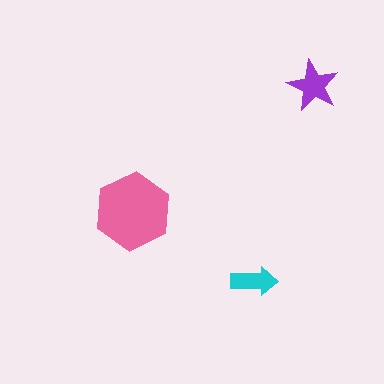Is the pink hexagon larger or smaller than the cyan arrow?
Larger.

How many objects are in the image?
There are 3 objects in the image.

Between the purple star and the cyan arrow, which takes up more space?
The purple star.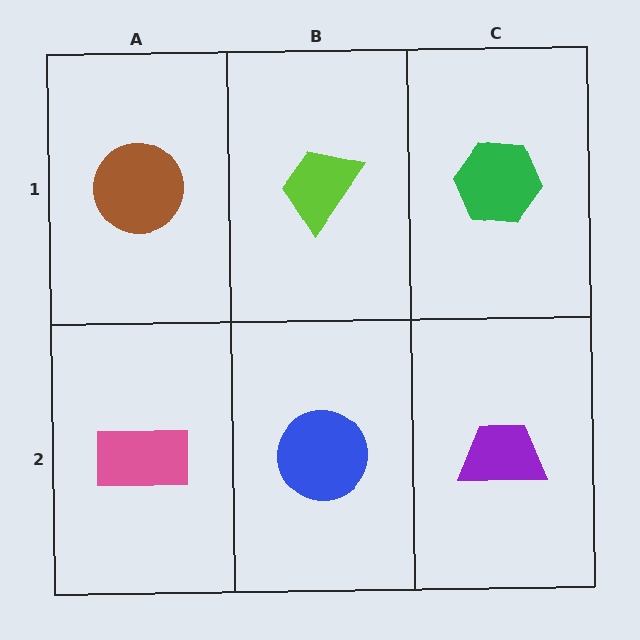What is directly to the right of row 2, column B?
A purple trapezoid.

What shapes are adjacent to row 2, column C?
A green hexagon (row 1, column C), a blue circle (row 2, column B).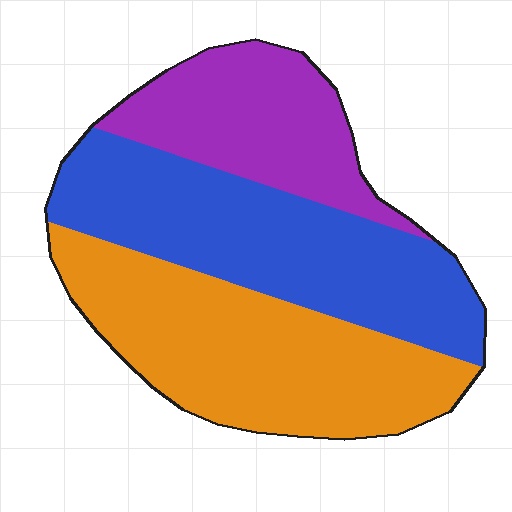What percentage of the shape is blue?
Blue covers roughly 40% of the shape.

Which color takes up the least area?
Purple, at roughly 25%.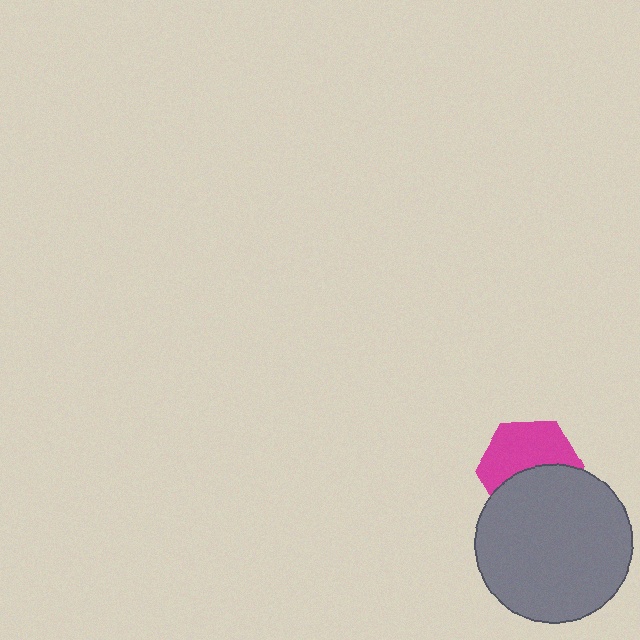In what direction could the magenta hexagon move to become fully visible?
The magenta hexagon could move up. That would shift it out from behind the gray circle entirely.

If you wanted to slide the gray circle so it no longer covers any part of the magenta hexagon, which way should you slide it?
Slide it down — that is the most direct way to separate the two shapes.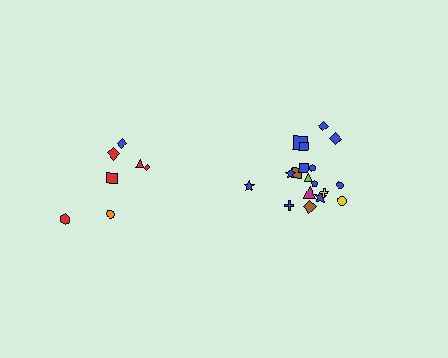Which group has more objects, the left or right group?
The right group.